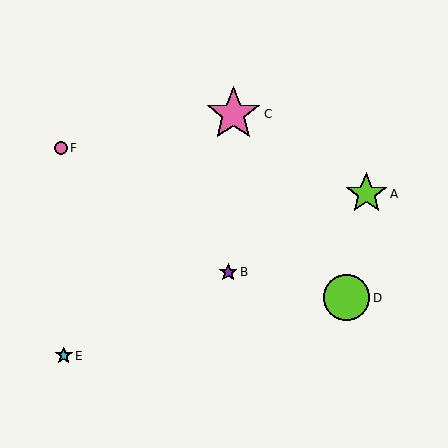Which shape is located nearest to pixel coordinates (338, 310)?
The lime circle (labeled D) at (347, 298) is nearest to that location.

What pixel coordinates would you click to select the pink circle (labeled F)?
Click at (61, 148) to select the pink circle F.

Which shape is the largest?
The pink star (labeled C) is the largest.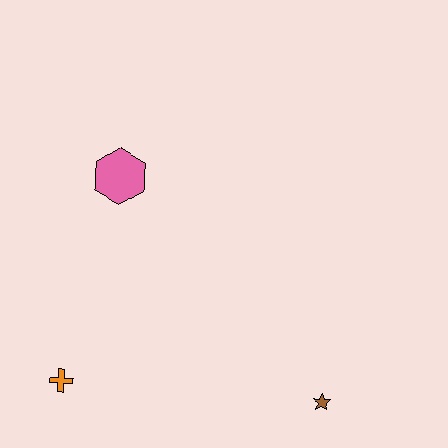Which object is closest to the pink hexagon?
The orange cross is closest to the pink hexagon.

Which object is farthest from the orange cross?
The brown star is farthest from the orange cross.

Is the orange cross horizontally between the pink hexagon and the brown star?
No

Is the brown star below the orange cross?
Yes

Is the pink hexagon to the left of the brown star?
Yes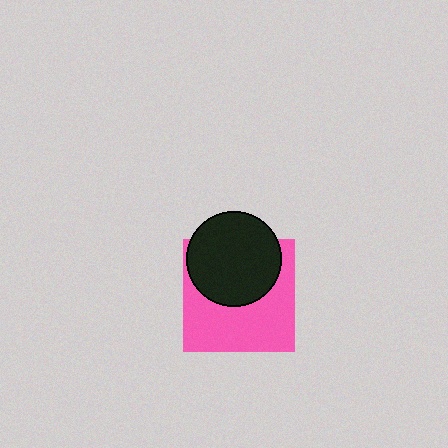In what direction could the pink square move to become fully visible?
The pink square could move down. That would shift it out from behind the black circle entirely.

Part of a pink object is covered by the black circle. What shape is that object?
It is a square.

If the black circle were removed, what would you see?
You would see the complete pink square.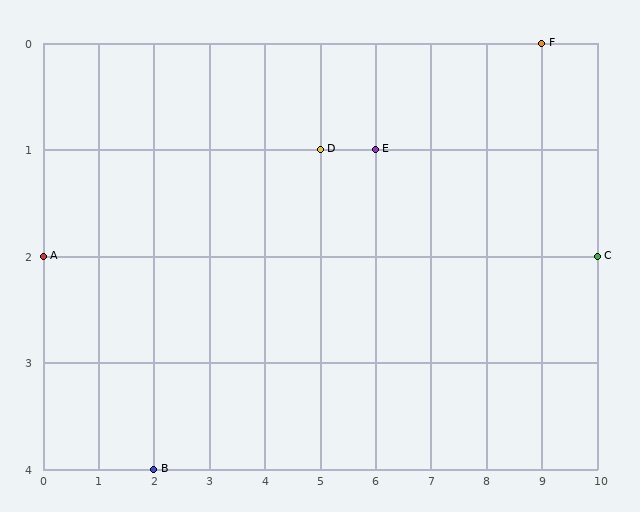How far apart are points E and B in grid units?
Points E and B are 4 columns and 3 rows apart (about 5.0 grid units diagonally).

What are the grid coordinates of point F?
Point F is at grid coordinates (9, 0).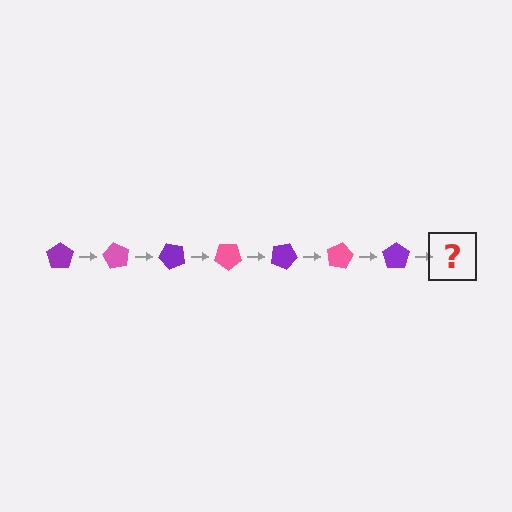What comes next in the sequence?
The next element should be a pink pentagon, rotated 420 degrees from the start.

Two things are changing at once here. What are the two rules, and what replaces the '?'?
The two rules are that it rotates 60 degrees each step and the color cycles through purple and pink. The '?' should be a pink pentagon, rotated 420 degrees from the start.